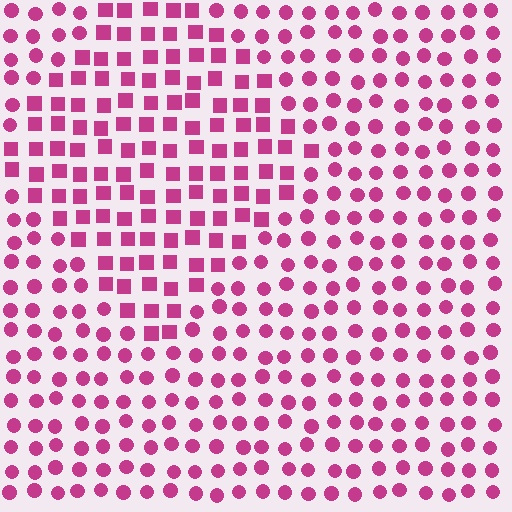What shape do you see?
I see a diamond.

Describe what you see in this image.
The image is filled with small magenta elements arranged in a uniform grid. A diamond-shaped region contains squares, while the surrounding area contains circles. The boundary is defined purely by the change in element shape.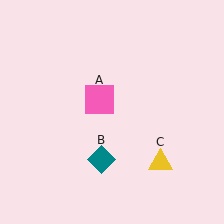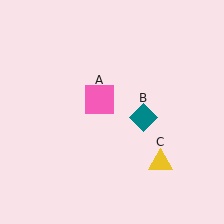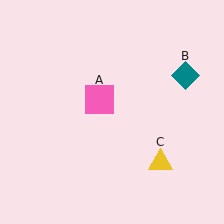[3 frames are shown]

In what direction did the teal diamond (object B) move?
The teal diamond (object B) moved up and to the right.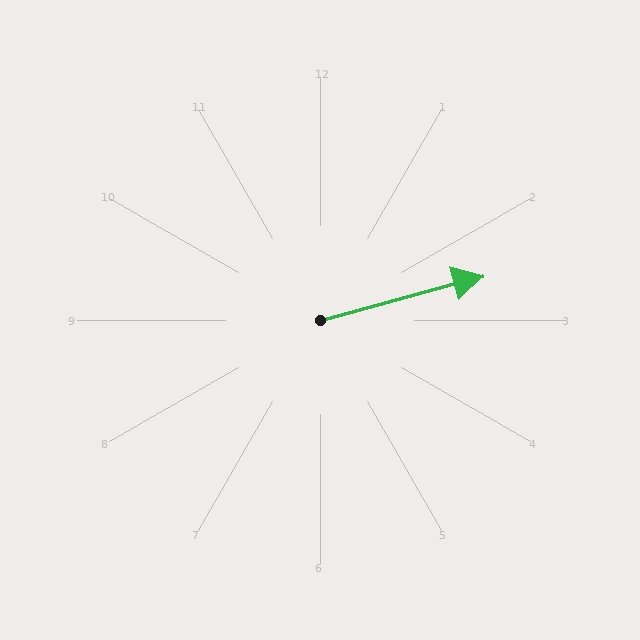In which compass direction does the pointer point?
East.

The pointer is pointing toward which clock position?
Roughly 2 o'clock.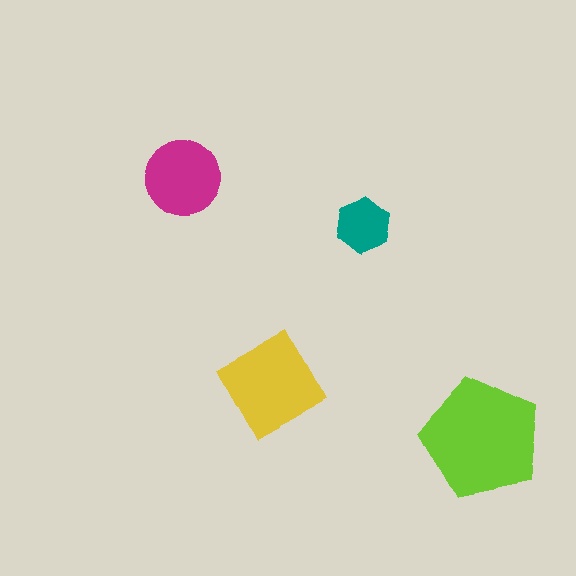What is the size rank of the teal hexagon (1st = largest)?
4th.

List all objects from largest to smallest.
The lime pentagon, the yellow diamond, the magenta circle, the teal hexagon.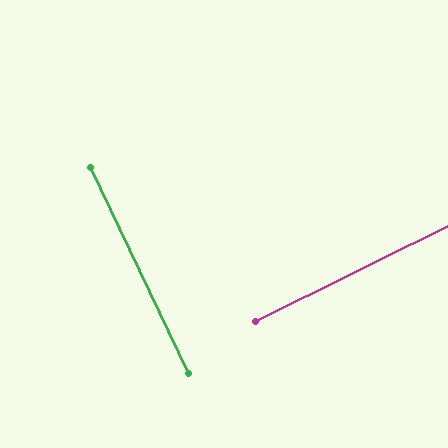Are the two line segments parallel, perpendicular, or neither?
Perpendicular — they meet at approximately 89°.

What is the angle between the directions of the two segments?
Approximately 89 degrees.